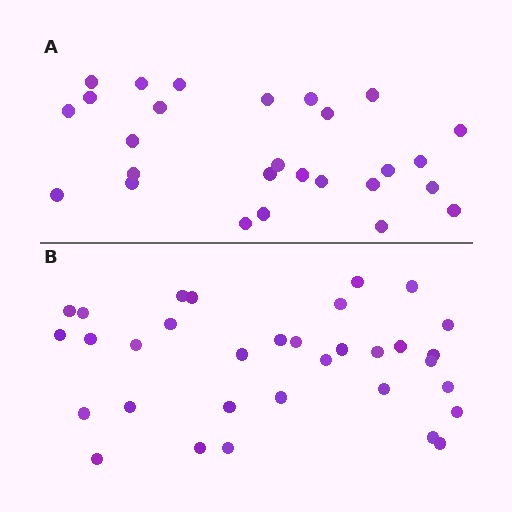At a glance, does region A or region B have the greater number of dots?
Region B (the bottom region) has more dots.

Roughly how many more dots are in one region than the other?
Region B has about 6 more dots than region A.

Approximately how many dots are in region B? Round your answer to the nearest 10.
About 30 dots. (The exact count is 33, which rounds to 30.)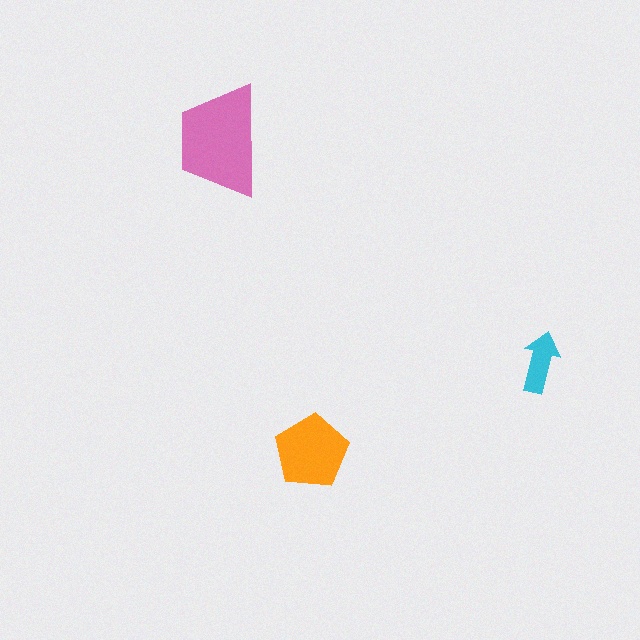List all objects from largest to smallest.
The pink trapezoid, the orange pentagon, the cyan arrow.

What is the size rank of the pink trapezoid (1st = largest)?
1st.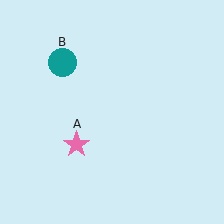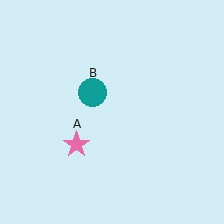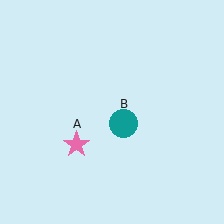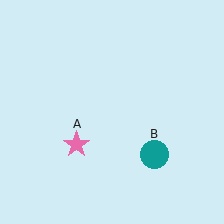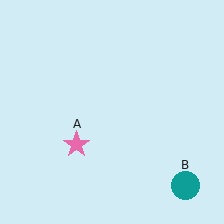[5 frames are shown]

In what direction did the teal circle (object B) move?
The teal circle (object B) moved down and to the right.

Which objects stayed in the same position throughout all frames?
Pink star (object A) remained stationary.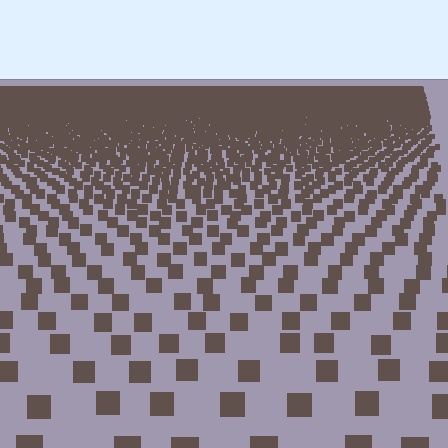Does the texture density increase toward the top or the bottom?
Density increases toward the top.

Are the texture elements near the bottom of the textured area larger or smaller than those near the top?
Larger. Near the bottom, elements are closer to the viewer and appear at a bigger on-screen size.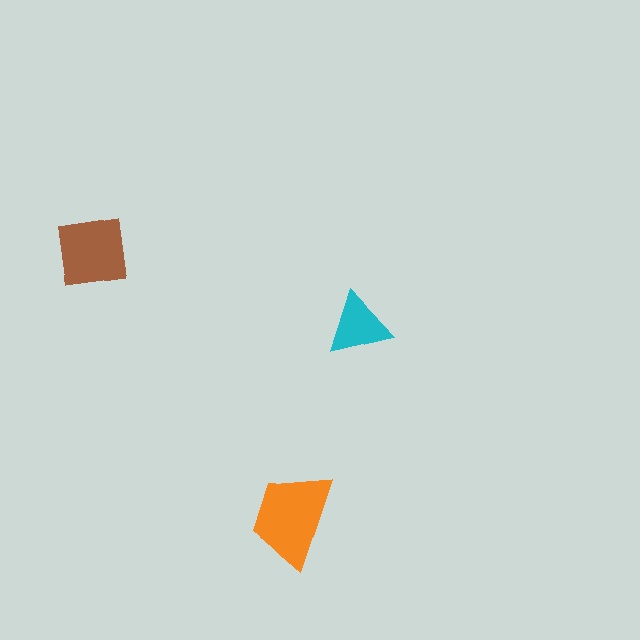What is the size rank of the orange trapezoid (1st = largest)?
1st.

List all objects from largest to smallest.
The orange trapezoid, the brown square, the cyan triangle.